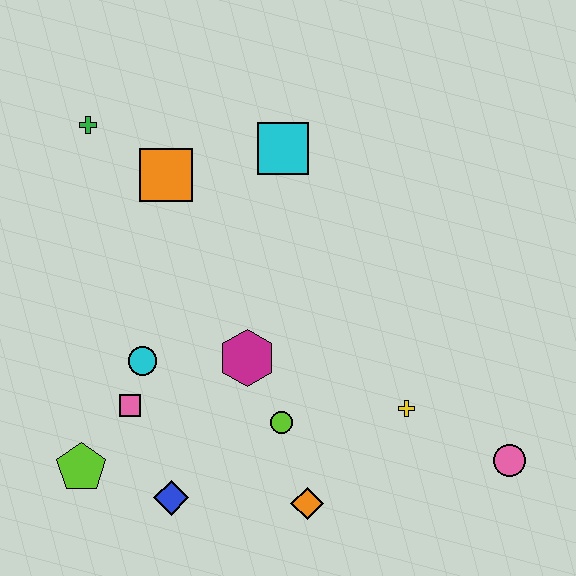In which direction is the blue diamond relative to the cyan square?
The blue diamond is below the cyan square.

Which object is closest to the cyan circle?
The pink square is closest to the cyan circle.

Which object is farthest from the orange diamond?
The green cross is farthest from the orange diamond.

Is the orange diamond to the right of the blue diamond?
Yes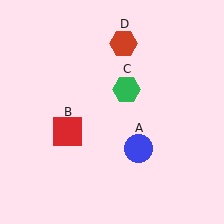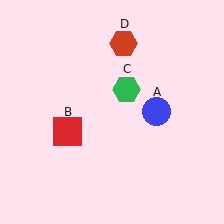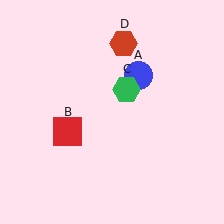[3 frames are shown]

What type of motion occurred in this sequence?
The blue circle (object A) rotated counterclockwise around the center of the scene.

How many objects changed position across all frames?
1 object changed position: blue circle (object A).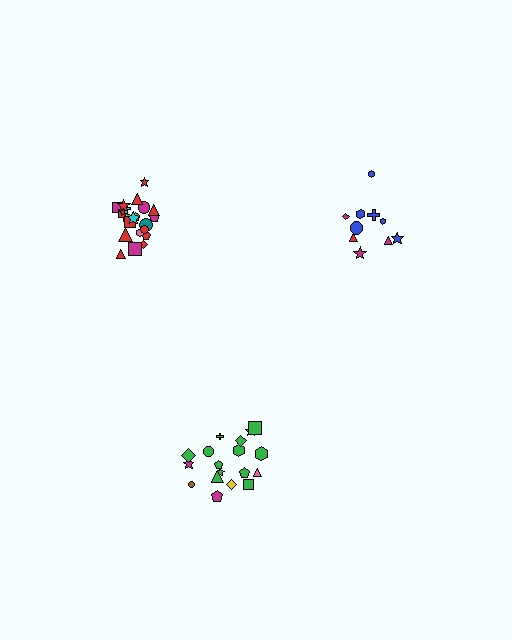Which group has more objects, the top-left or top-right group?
The top-left group.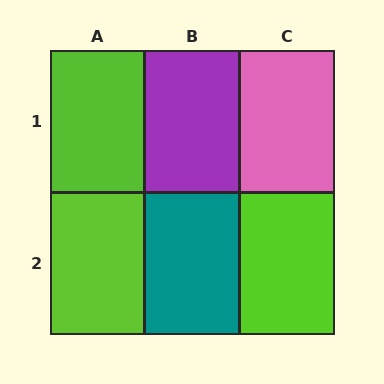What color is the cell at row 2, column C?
Lime.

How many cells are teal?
1 cell is teal.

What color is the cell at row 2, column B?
Teal.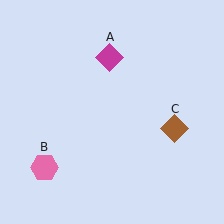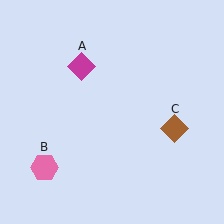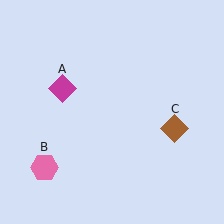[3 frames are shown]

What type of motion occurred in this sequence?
The magenta diamond (object A) rotated counterclockwise around the center of the scene.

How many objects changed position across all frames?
1 object changed position: magenta diamond (object A).